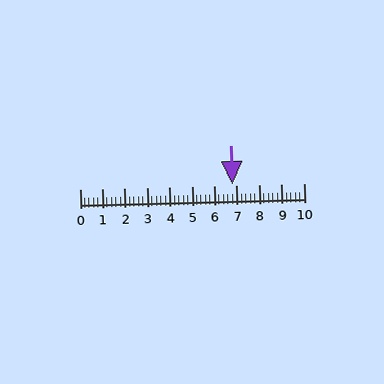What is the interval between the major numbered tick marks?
The major tick marks are spaced 1 units apart.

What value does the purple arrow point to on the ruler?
The purple arrow points to approximately 6.8.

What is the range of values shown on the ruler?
The ruler shows values from 0 to 10.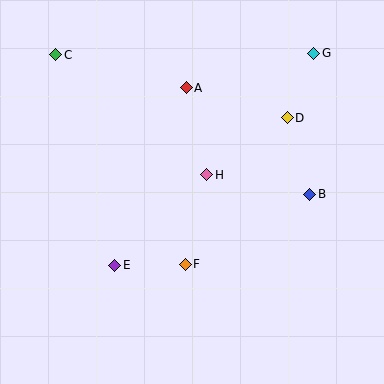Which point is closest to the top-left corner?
Point C is closest to the top-left corner.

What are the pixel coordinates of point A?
Point A is at (186, 88).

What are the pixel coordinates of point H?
Point H is at (207, 175).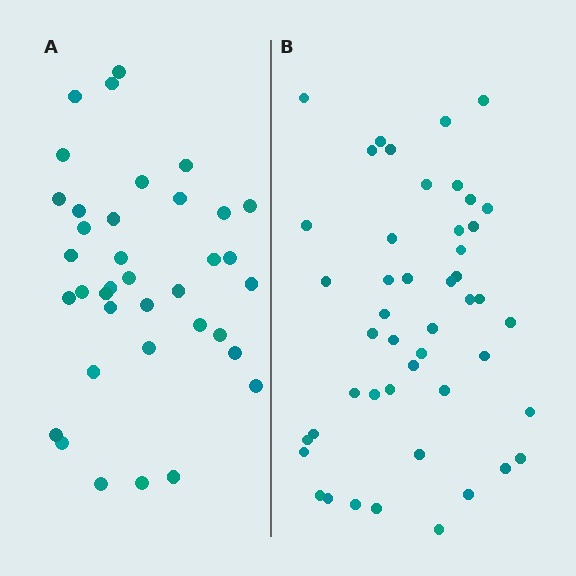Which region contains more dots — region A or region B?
Region B (the right region) has more dots.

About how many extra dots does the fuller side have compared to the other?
Region B has roughly 10 or so more dots than region A.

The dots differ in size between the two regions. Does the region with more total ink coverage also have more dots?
No. Region A has more total ink coverage because its dots are larger, but region B actually contains more individual dots. Total area can be misleading — the number of items is what matters here.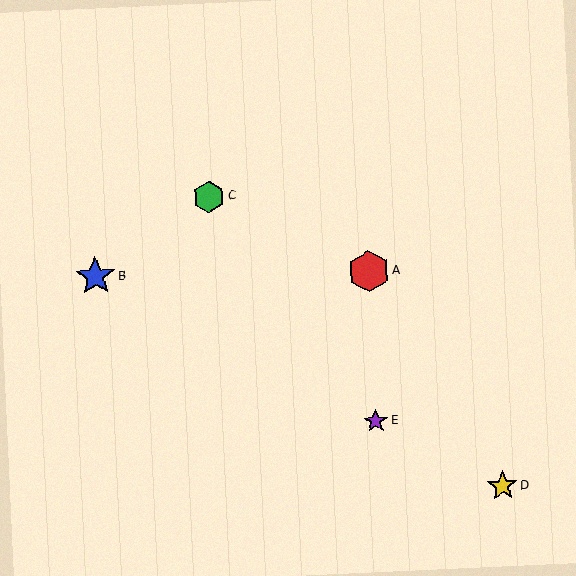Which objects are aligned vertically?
Objects A, E are aligned vertically.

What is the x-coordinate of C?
Object C is at x≈209.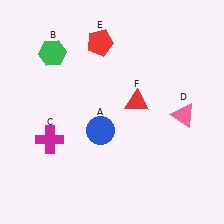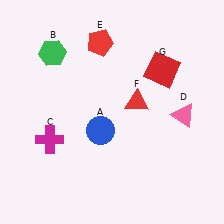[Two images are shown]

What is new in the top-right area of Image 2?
A red square (G) was added in the top-right area of Image 2.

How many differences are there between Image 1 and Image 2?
There is 1 difference between the two images.